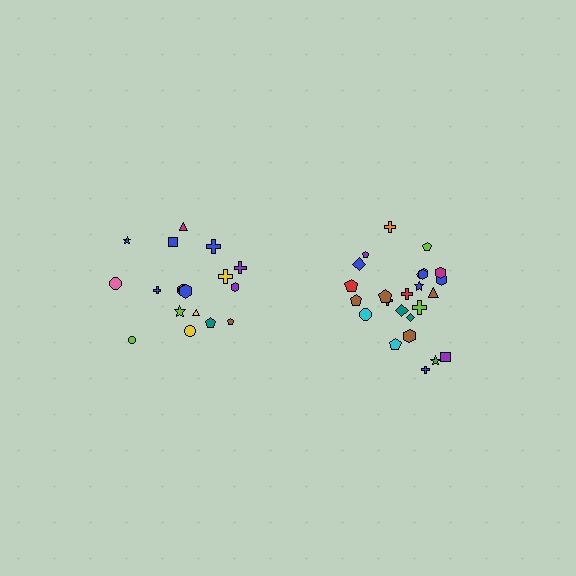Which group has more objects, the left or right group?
The right group.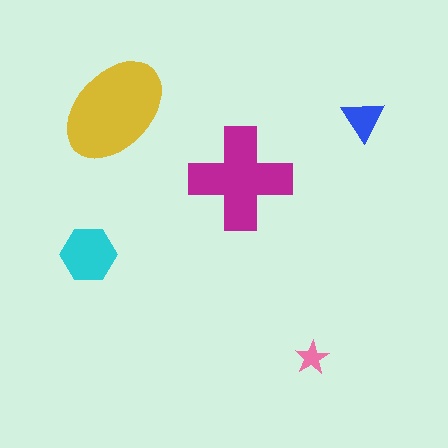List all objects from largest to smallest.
The yellow ellipse, the magenta cross, the cyan hexagon, the blue triangle, the pink star.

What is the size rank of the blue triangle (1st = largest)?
4th.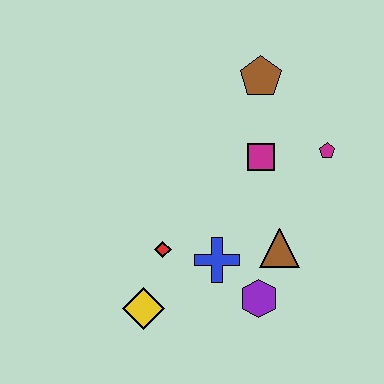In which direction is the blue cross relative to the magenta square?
The blue cross is below the magenta square.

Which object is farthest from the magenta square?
The yellow diamond is farthest from the magenta square.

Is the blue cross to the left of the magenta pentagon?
Yes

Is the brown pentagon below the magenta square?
No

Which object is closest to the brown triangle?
The purple hexagon is closest to the brown triangle.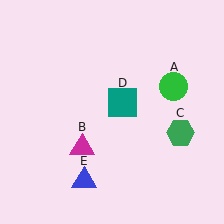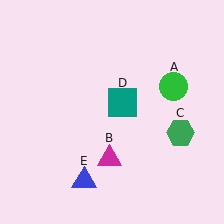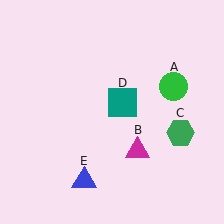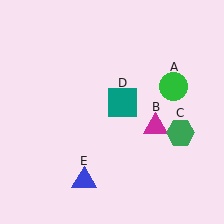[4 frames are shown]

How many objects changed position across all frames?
1 object changed position: magenta triangle (object B).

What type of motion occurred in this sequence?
The magenta triangle (object B) rotated counterclockwise around the center of the scene.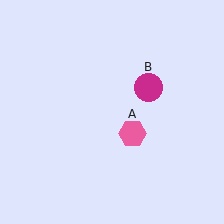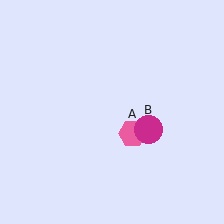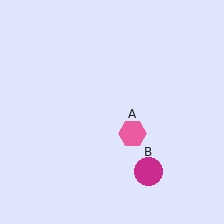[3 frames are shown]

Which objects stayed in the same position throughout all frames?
Pink hexagon (object A) remained stationary.